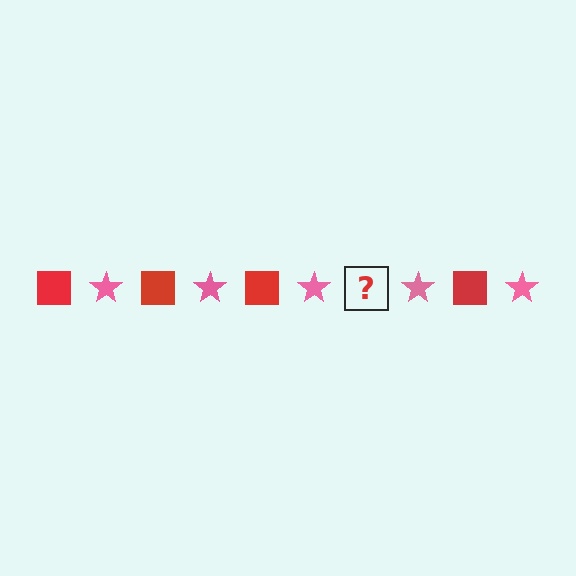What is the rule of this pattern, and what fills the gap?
The rule is that the pattern alternates between red square and pink star. The gap should be filled with a red square.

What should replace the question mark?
The question mark should be replaced with a red square.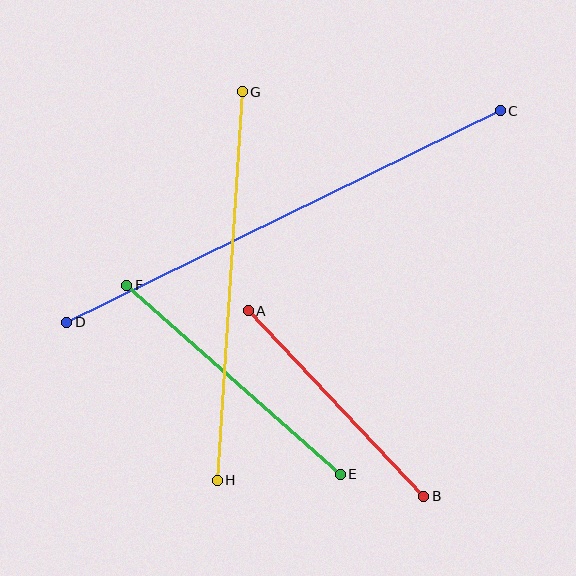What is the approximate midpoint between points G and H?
The midpoint is at approximately (230, 286) pixels.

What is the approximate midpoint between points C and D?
The midpoint is at approximately (283, 217) pixels.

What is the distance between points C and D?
The distance is approximately 482 pixels.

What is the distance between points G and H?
The distance is approximately 389 pixels.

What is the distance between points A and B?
The distance is approximately 255 pixels.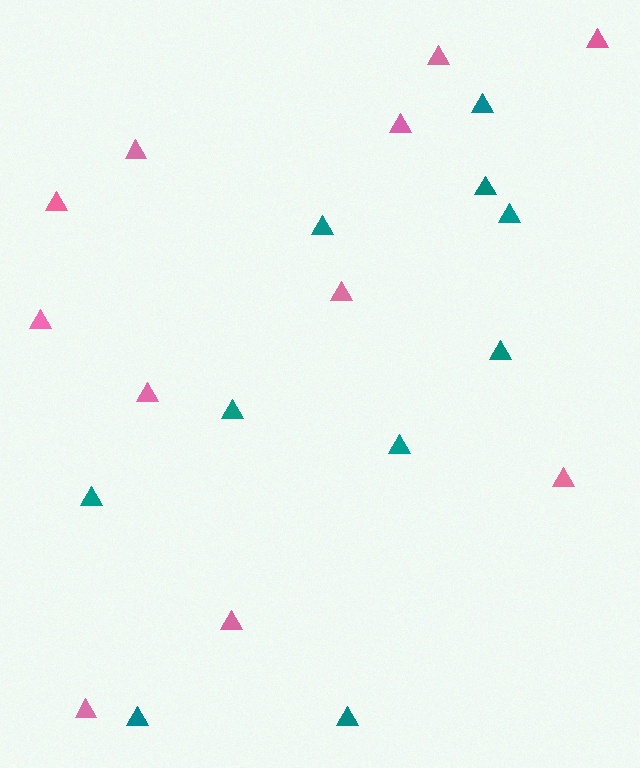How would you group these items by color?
There are 2 groups: one group of pink triangles (11) and one group of teal triangles (10).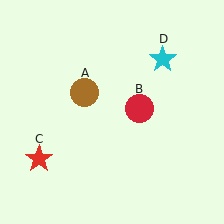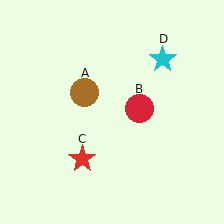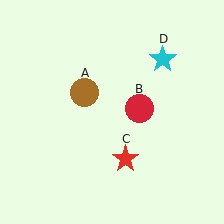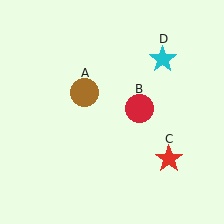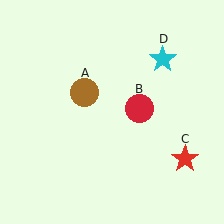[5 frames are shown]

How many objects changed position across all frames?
1 object changed position: red star (object C).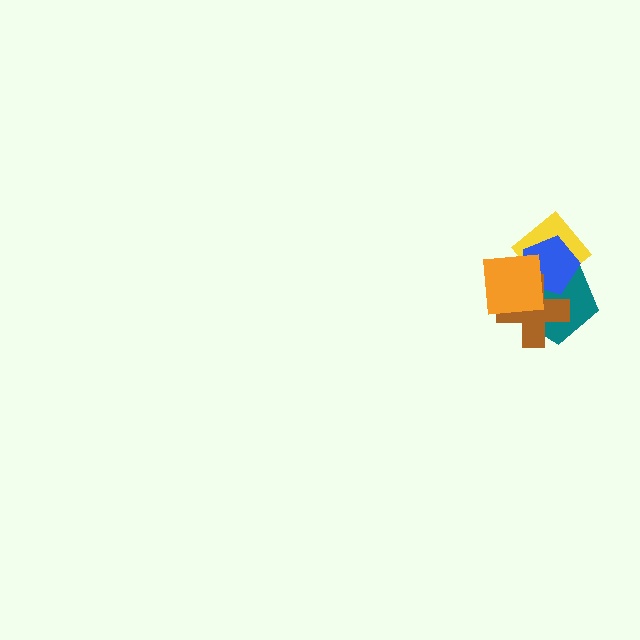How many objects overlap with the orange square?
4 objects overlap with the orange square.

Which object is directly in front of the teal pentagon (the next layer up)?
The blue pentagon is directly in front of the teal pentagon.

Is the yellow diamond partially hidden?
Yes, it is partially covered by another shape.